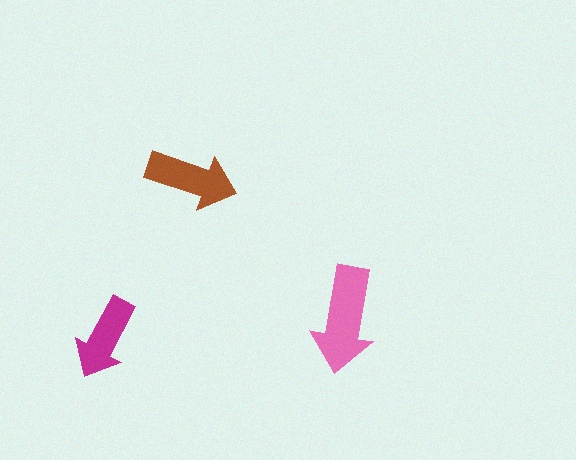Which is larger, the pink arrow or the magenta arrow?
The pink one.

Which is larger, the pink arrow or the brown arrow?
The pink one.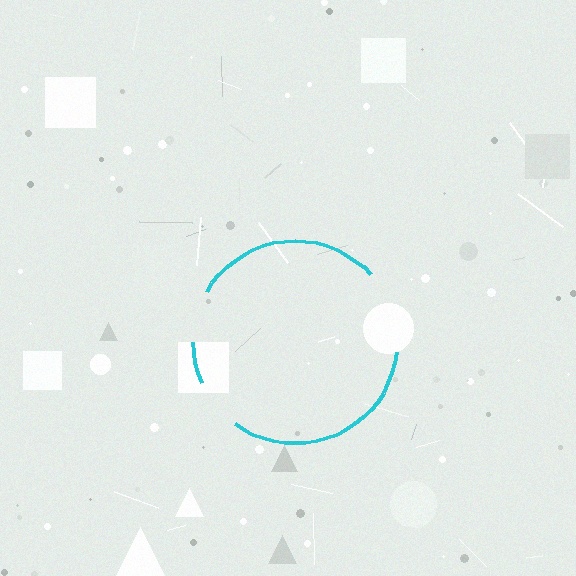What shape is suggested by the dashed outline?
The dashed outline suggests a circle.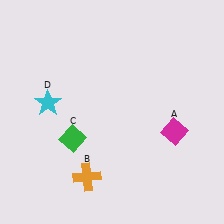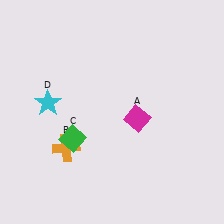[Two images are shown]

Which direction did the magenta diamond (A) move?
The magenta diamond (A) moved left.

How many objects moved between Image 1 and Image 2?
2 objects moved between the two images.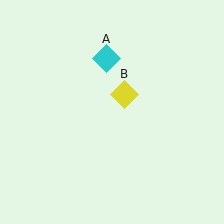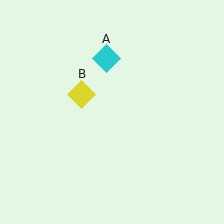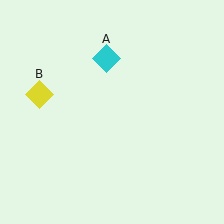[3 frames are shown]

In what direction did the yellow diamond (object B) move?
The yellow diamond (object B) moved left.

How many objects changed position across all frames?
1 object changed position: yellow diamond (object B).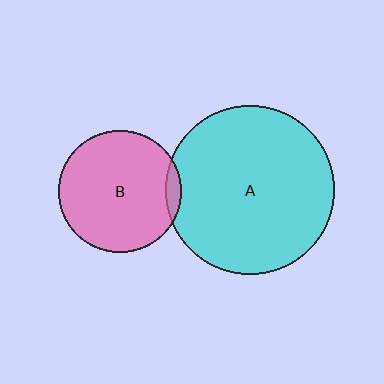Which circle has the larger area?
Circle A (cyan).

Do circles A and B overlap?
Yes.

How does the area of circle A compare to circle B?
Approximately 1.9 times.